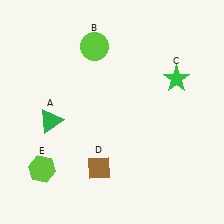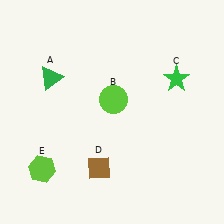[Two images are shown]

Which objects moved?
The objects that moved are: the green triangle (A), the lime circle (B).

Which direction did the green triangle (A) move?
The green triangle (A) moved up.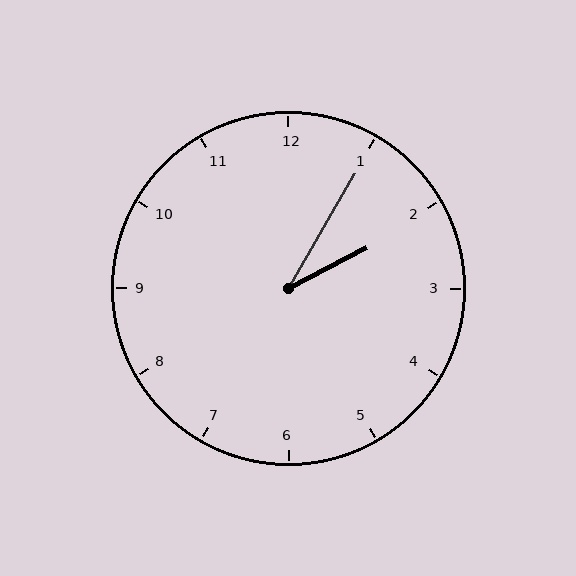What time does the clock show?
2:05.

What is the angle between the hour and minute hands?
Approximately 32 degrees.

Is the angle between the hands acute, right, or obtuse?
It is acute.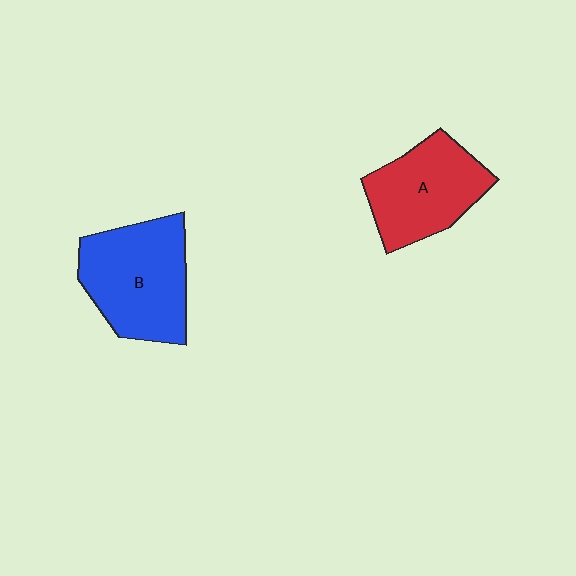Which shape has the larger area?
Shape B (blue).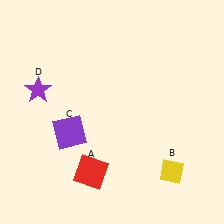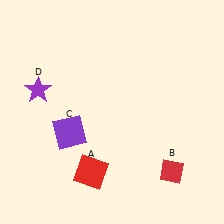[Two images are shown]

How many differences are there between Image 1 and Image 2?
There is 1 difference between the two images.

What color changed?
The diamond (B) changed from yellow in Image 1 to red in Image 2.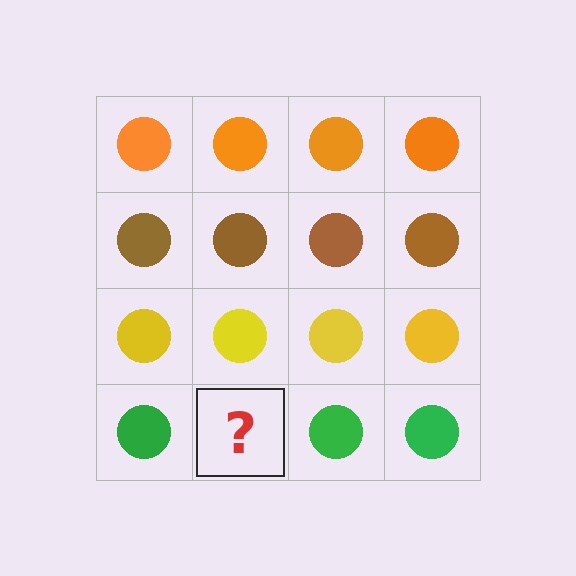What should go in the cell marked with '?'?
The missing cell should contain a green circle.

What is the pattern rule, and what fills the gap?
The rule is that each row has a consistent color. The gap should be filled with a green circle.